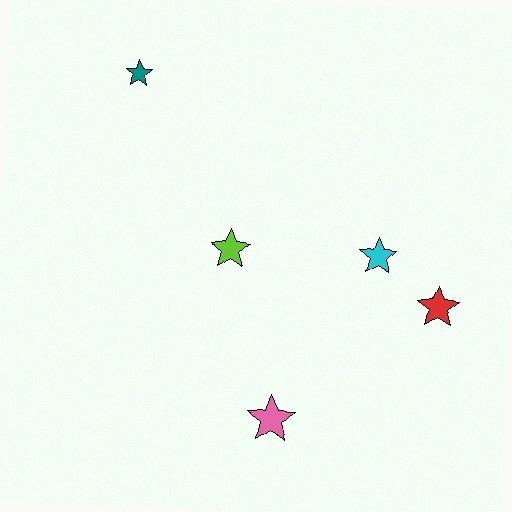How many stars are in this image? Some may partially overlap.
There are 5 stars.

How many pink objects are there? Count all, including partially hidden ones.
There is 1 pink object.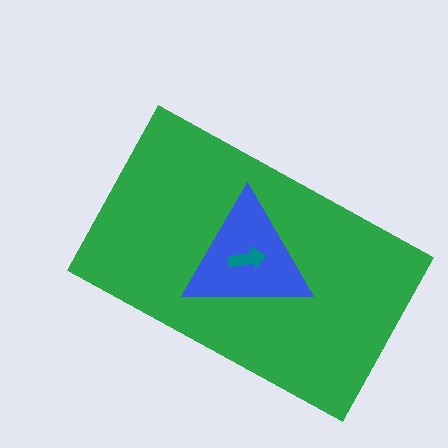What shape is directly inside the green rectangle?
The blue triangle.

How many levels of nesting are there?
3.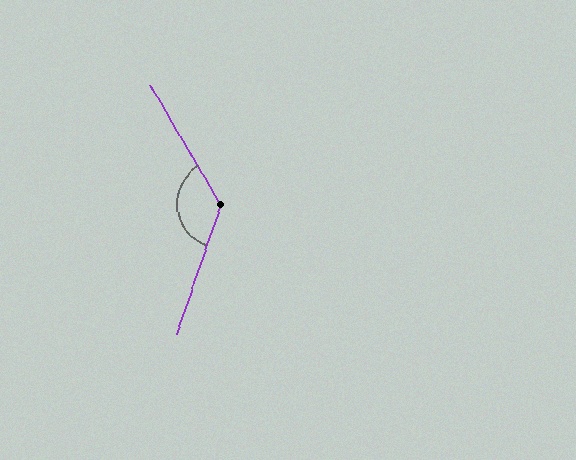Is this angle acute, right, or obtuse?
It is obtuse.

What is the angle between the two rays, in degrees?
Approximately 131 degrees.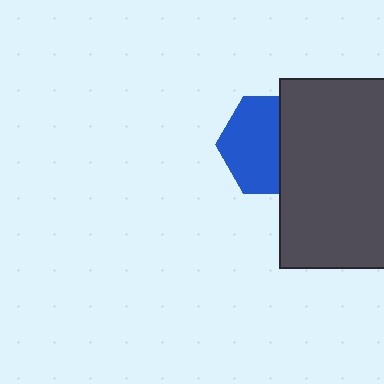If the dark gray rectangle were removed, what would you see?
You would see the complete blue hexagon.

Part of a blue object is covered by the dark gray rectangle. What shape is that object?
It is a hexagon.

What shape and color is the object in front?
The object in front is a dark gray rectangle.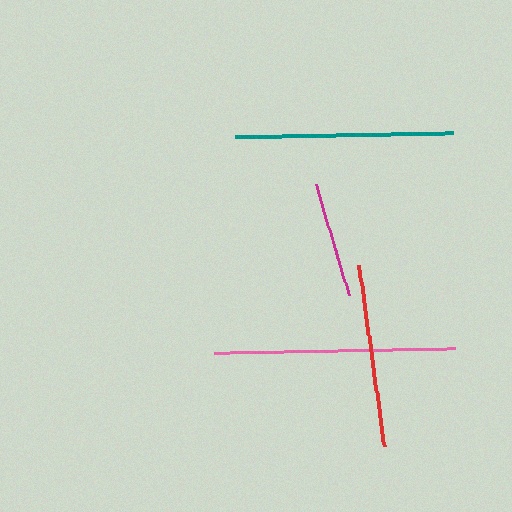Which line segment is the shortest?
The magenta line is the shortest at approximately 115 pixels.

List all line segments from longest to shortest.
From longest to shortest: pink, teal, red, magenta.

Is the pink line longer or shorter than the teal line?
The pink line is longer than the teal line.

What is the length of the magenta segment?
The magenta segment is approximately 115 pixels long.